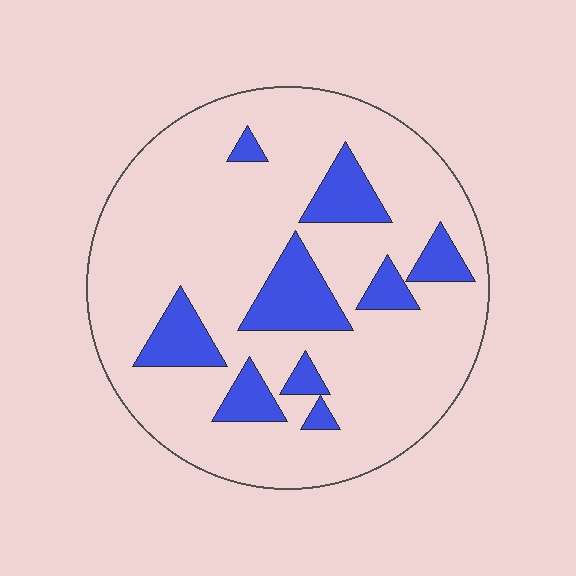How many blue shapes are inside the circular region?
9.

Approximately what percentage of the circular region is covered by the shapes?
Approximately 20%.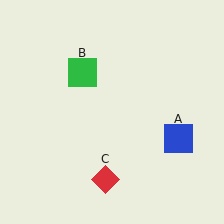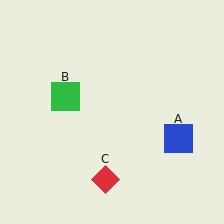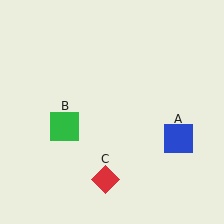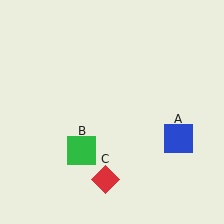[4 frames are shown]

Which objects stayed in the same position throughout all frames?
Blue square (object A) and red diamond (object C) remained stationary.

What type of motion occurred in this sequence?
The green square (object B) rotated counterclockwise around the center of the scene.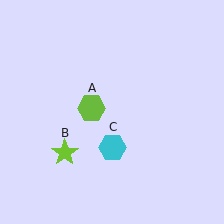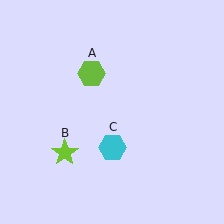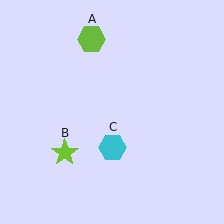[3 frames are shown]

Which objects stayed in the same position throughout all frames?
Lime star (object B) and cyan hexagon (object C) remained stationary.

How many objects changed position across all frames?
1 object changed position: lime hexagon (object A).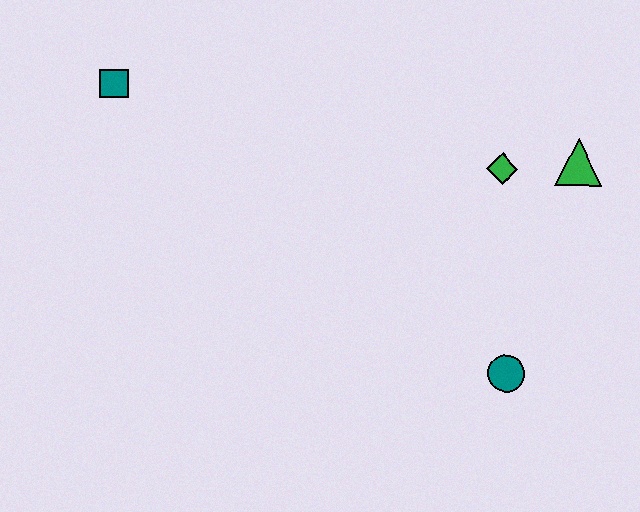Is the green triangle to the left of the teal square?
No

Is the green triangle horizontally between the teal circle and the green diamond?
No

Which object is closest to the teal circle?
The green diamond is closest to the teal circle.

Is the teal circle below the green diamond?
Yes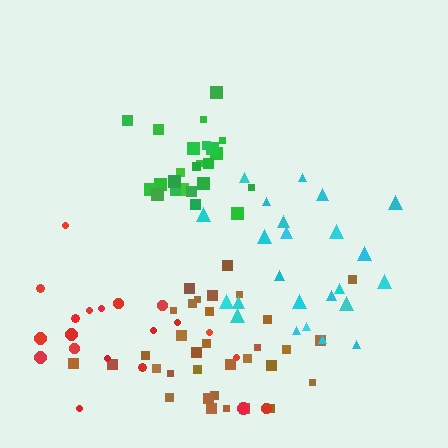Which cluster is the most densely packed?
Green.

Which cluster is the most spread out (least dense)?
Red.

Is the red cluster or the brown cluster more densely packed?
Brown.